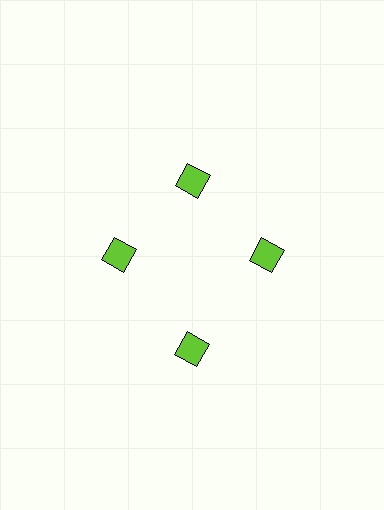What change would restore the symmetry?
The symmetry would be restored by moving it inward, back onto the ring so that all 4 diamonds sit at equal angles and equal distance from the center.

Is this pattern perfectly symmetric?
No. The 4 lime diamonds are arranged in a ring, but one element near the 6 o'clock position is pushed outward from the center, breaking the 4-fold rotational symmetry.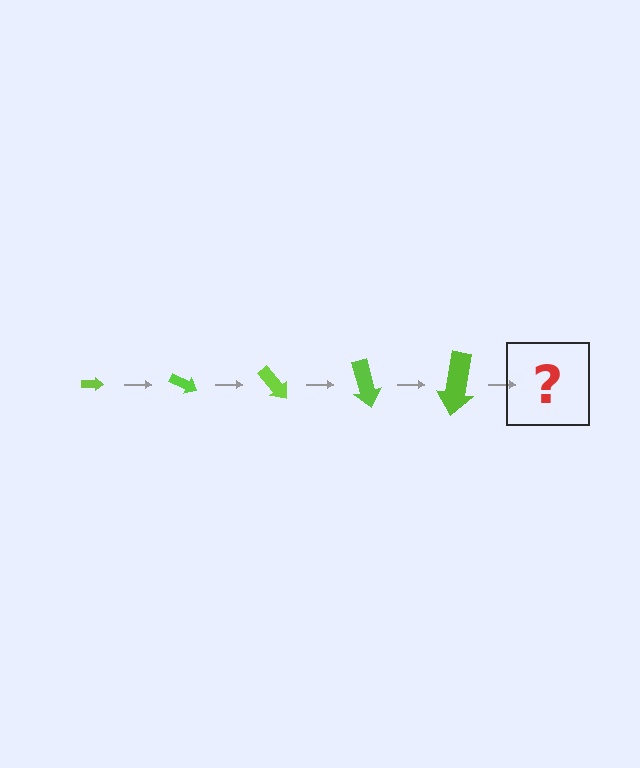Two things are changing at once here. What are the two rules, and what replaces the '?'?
The two rules are that the arrow grows larger each step and it rotates 25 degrees each step. The '?' should be an arrow, larger than the previous one and rotated 125 degrees from the start.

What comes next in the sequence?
The next element should be an arrow, larger than the previous one and rotated 125 degrees from the start.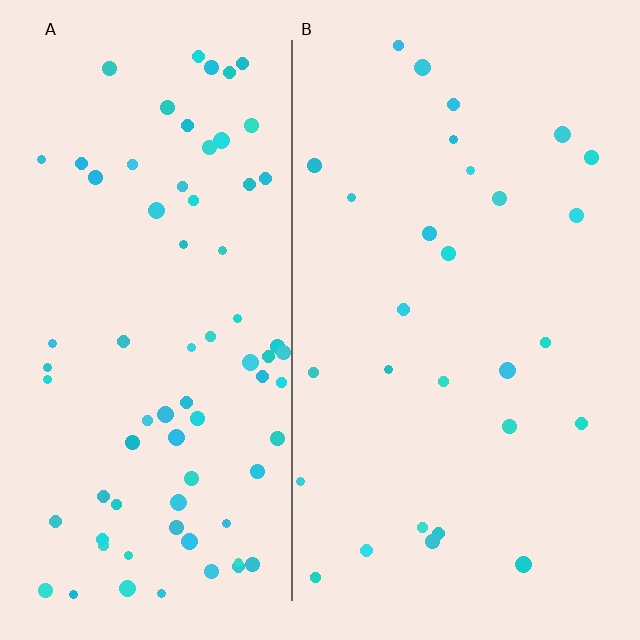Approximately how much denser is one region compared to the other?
Approximately 2.7× — region A over region B.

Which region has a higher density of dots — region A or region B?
A (the left).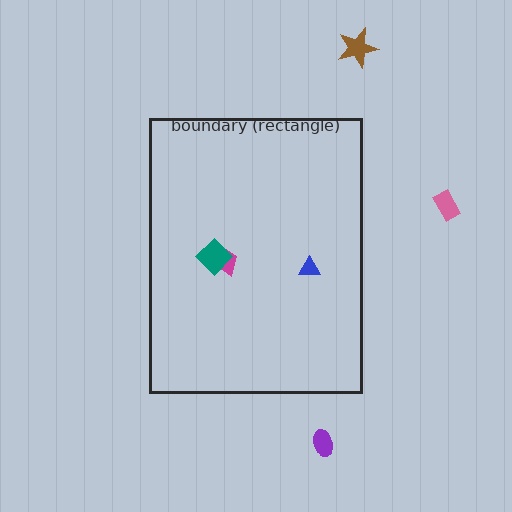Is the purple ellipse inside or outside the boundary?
Outside.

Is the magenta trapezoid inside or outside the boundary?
Inside.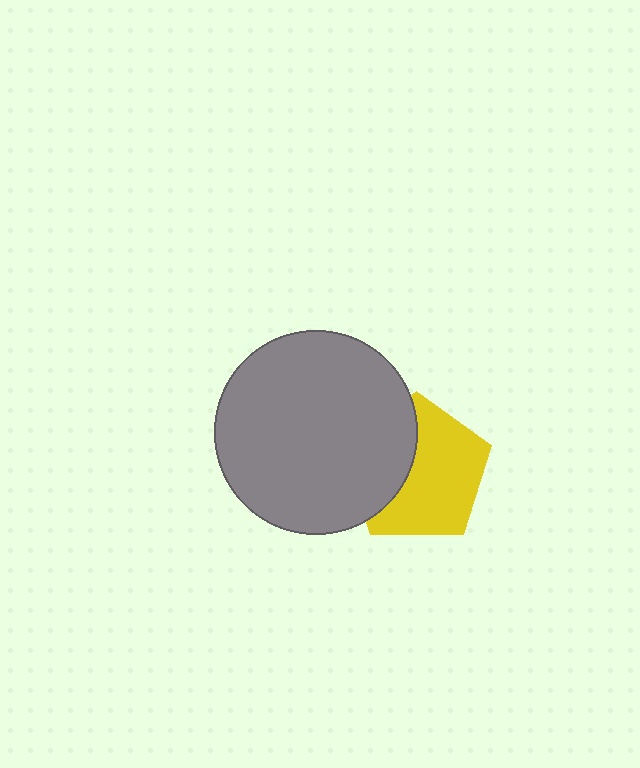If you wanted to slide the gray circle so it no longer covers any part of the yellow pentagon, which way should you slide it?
Slide it left — that is the most direct way to separate the two shapes.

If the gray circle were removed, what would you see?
You would see the complete yellow pentagon.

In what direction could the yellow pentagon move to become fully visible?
The yellow pentagon could move right. That would shift it out from behind the gray circle entirely.